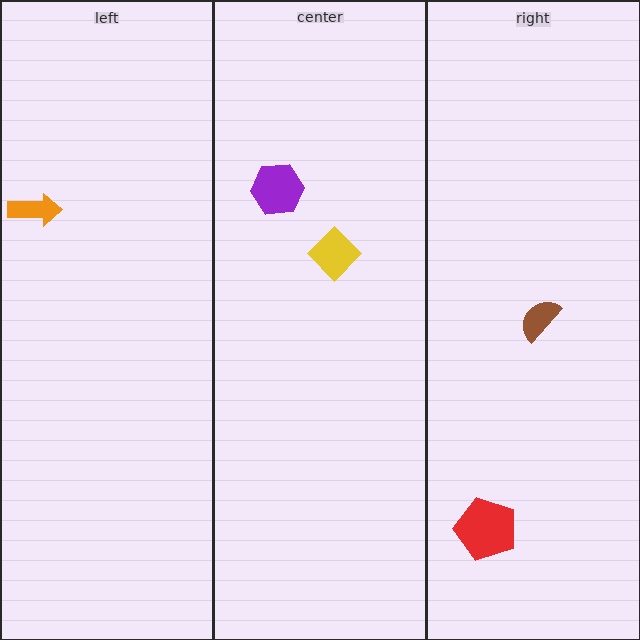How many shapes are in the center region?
2.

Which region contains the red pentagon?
The right region.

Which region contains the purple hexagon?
The center region.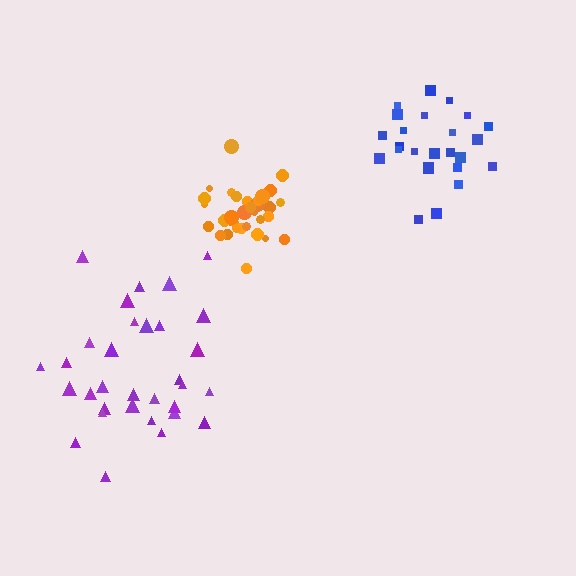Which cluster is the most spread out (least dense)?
Purple.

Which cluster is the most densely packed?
Orange.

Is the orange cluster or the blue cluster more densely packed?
Orange.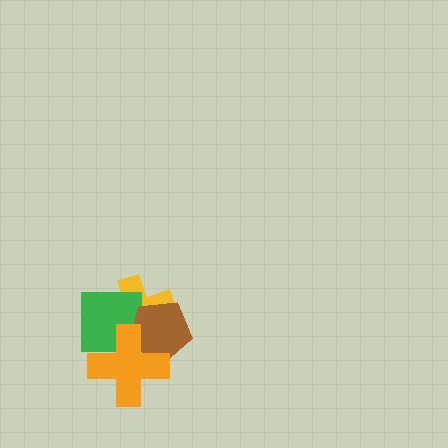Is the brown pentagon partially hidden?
Yes, it is partially covered by another shape.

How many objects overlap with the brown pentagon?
3 objects overlap with the brown pentagon.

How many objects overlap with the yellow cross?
3 objects overlap with the yellow cross.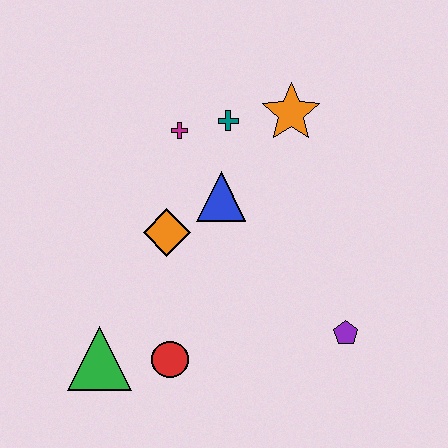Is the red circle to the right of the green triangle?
Yes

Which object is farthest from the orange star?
The green triangle is farthest from the orange star.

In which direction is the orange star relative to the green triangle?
The orange star is above the green triangle.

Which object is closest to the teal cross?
The magenta cross is closest to the teal cross.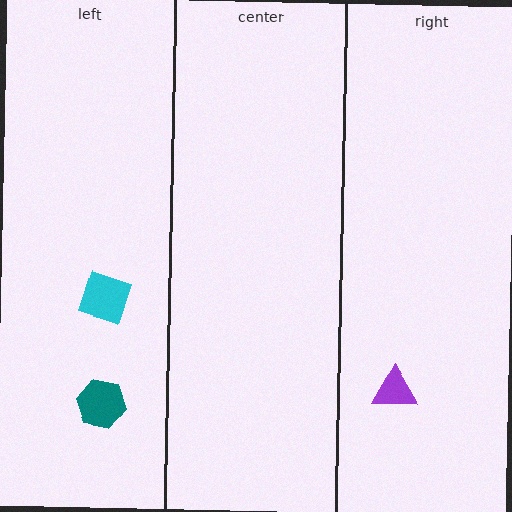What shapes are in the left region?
The teal hexagon, the cyan diamond.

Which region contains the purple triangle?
The right region.